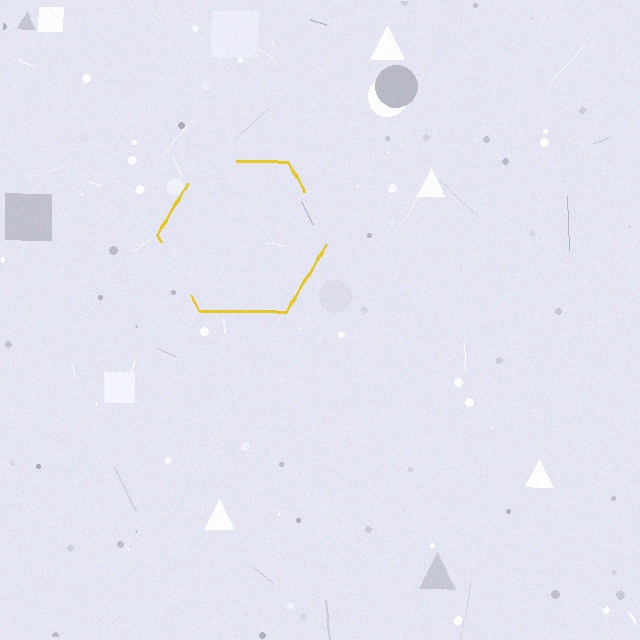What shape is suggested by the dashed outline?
The dashed outline suggests a hexagon.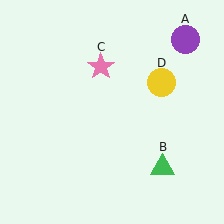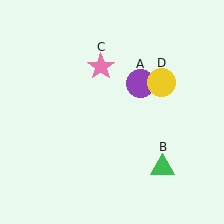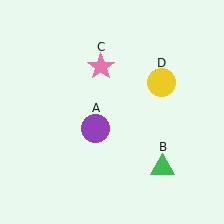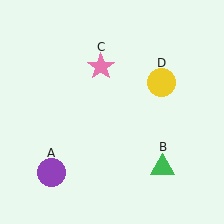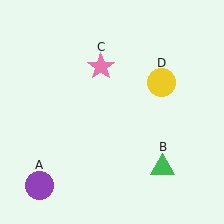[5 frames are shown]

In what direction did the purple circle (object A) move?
The purple circle (object A) moved down and to the left.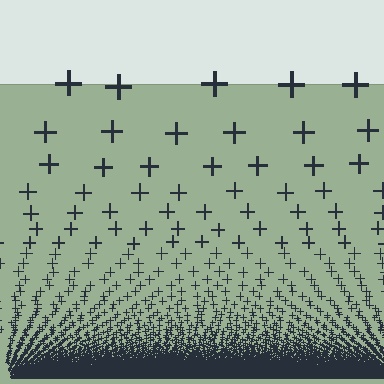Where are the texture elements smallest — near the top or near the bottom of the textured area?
Near the bottom.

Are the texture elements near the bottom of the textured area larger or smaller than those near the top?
Smaller. The gradient is inverted — elements near the bottom are smaller and denser.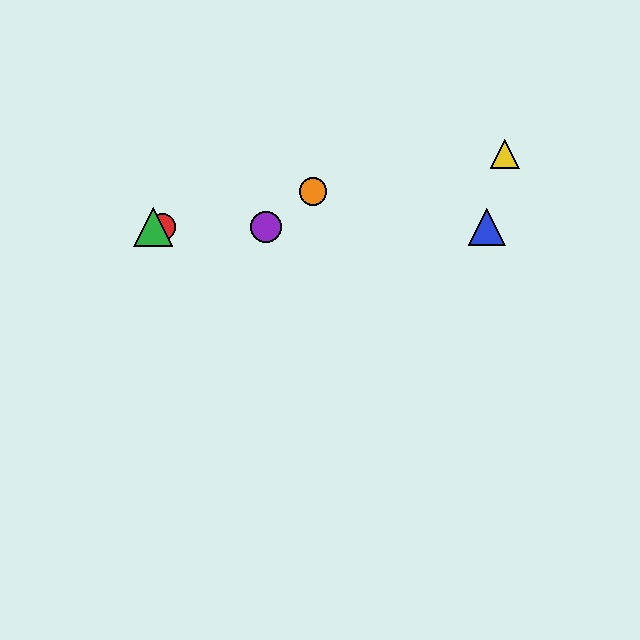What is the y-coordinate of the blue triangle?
The blue triangle is at y≈227.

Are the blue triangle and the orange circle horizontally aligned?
No, the blue triangle is at y≈227 and the orange circle is at y≈191.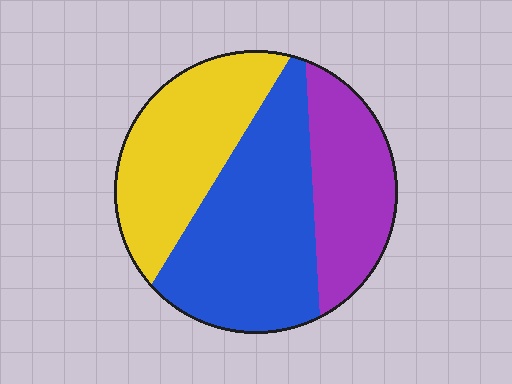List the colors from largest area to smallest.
From largest to smallest: blue, yellow, purple.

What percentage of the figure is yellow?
Yellow takes up between a sixth and a third of the figure.